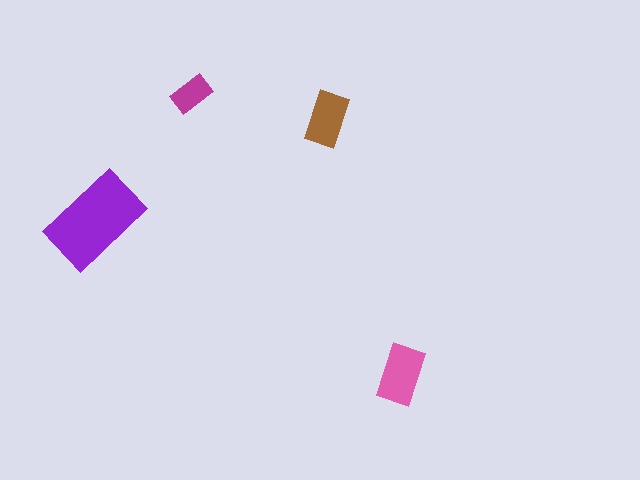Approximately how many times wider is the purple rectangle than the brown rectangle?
About 2 times wider.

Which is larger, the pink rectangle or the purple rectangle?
The purple one.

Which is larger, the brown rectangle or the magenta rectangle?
The brown one.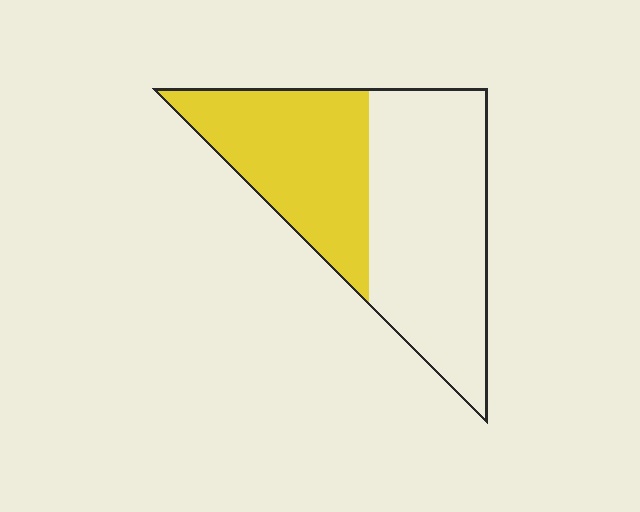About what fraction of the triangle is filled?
About two fifths (2/5).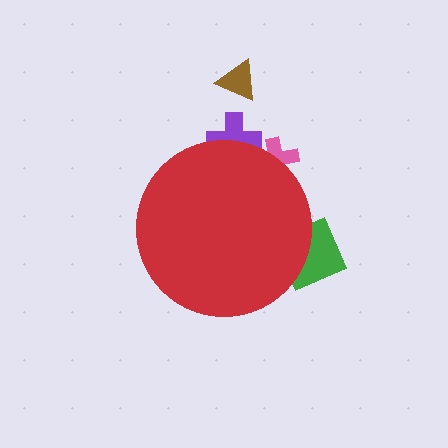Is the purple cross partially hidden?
Yes, the purple cross is partially hidden behind the red circle.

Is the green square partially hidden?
Yes, the green square is partially hidden behind the red circle.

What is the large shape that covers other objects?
A red circle.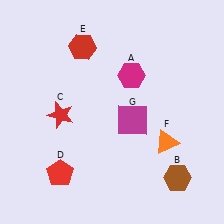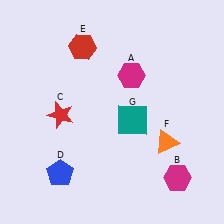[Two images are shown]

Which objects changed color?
B changed from brown to magenta. D changed from red to blue. G changed from magenta to teal.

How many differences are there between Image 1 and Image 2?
There are 3 differences between the two images.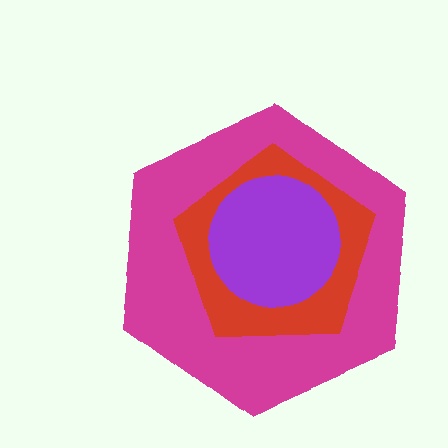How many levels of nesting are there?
3.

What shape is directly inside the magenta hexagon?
The red pentagon.